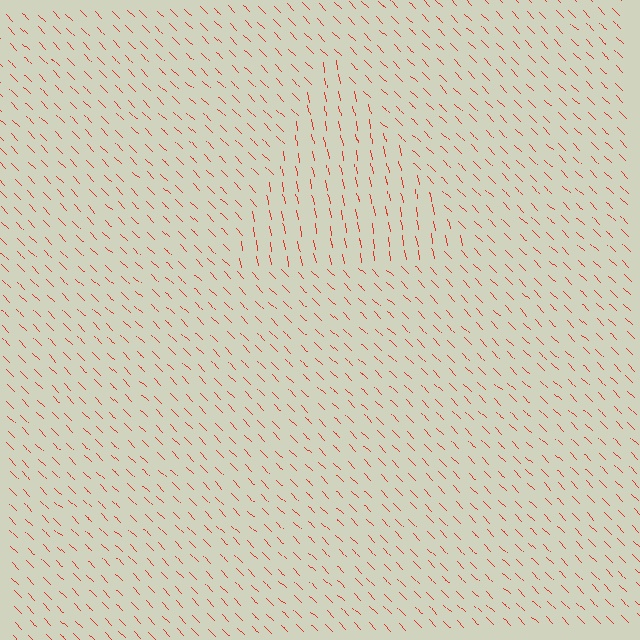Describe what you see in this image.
The image is filled with small red line segments. A triangle region in the image has lines oriented differently from the surrounding lines, creating a visible texture boundary.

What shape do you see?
I see a triangle.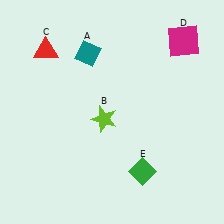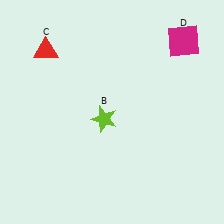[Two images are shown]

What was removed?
The teal diamond (A), the green diamond (E) were removed in Image 2.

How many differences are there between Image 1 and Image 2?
There are 2 differences between the two images.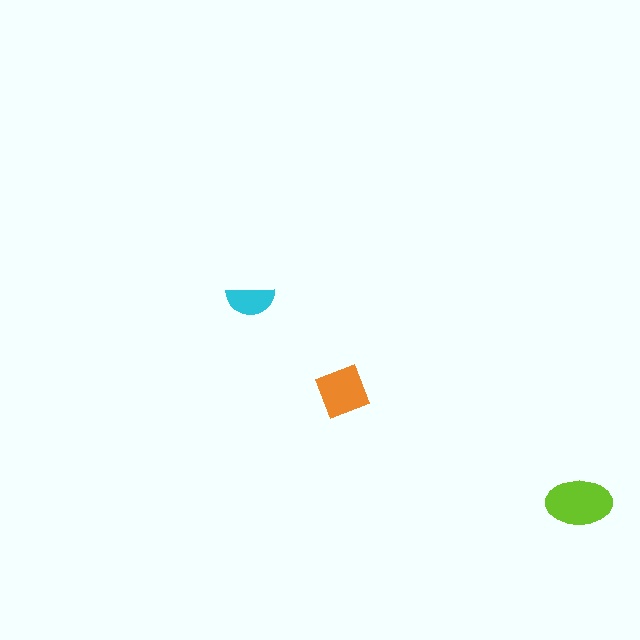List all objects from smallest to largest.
The cyan semicircle, the orange diamond, the lime ellipse.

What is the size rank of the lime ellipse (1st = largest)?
1st.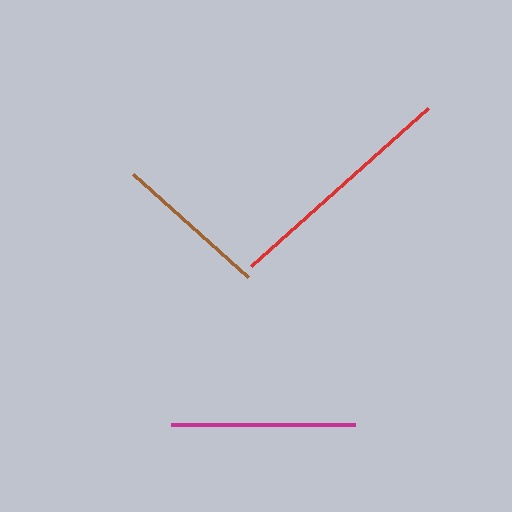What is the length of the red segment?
The red segment is approximately 237 pixels long.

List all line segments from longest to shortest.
From longest to shortest: red, magenta, brown.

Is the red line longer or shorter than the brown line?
The red line is longer than the brown line.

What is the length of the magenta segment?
The magenta segment is approximately 184 pixels long.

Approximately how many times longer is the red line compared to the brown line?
The red line is approximately 1.5 times the length of the brown line.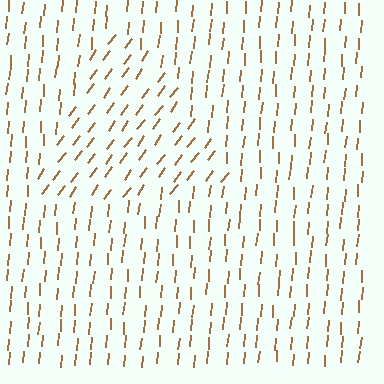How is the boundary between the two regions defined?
The boundary is defined purely by a change in line orientation (approximately 32 degrees difference). All lines are the same color and thickness.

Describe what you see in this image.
The image is filled with small brown line segments. A triangle region in the image has lines oriented differently from the surrounding lines, creating a visible texture boundary.